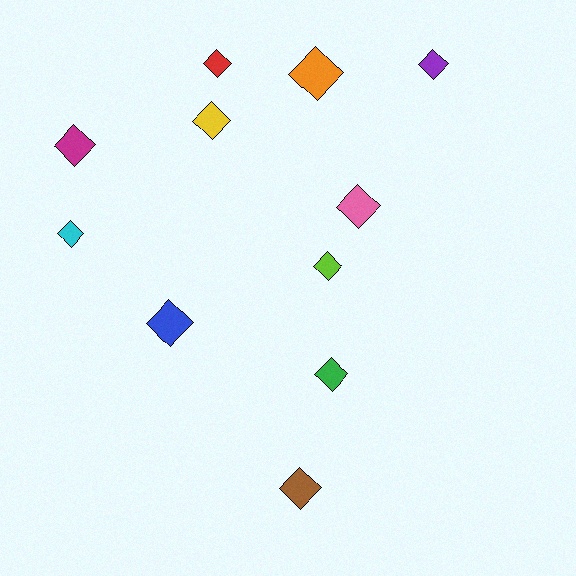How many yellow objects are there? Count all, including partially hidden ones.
There is 1 yellow object.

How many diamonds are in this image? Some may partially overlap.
There are 11 diamonds.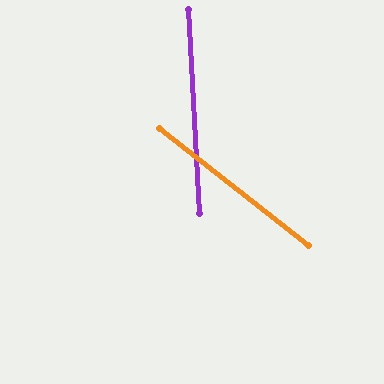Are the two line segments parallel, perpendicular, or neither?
Neither parallel nor perpendicular — they differ by about 49°.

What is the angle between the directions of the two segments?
Approximately 49 degrees.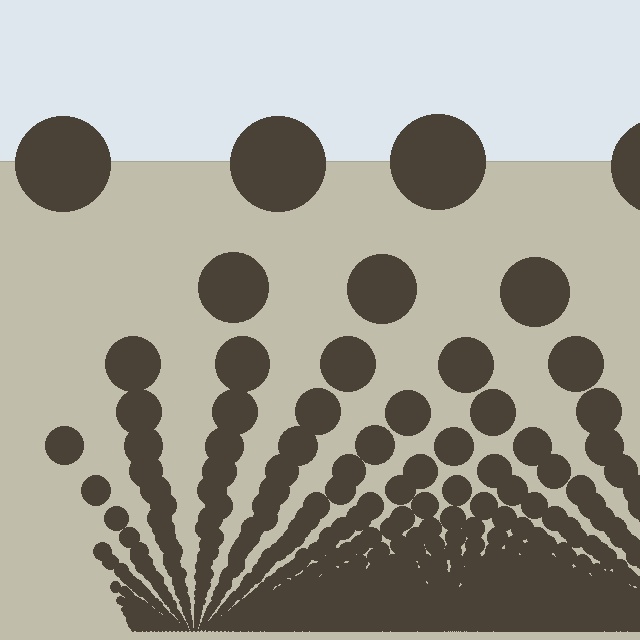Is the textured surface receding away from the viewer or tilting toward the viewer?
The surface appears to tilt toward the viewer. Texture elements get larger and sparser toward the top.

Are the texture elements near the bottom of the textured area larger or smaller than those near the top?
Smaller. The gradient is inverted — elements near the bottom are smaller and denser.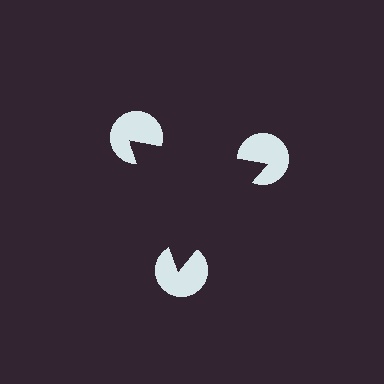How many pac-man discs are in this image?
There are 3 — one at each vertex of the illusory triangle.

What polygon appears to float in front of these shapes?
An illusory triangle — its edges are inferred from the aligned wedge cuts in the pac-man discs, not physically drawn.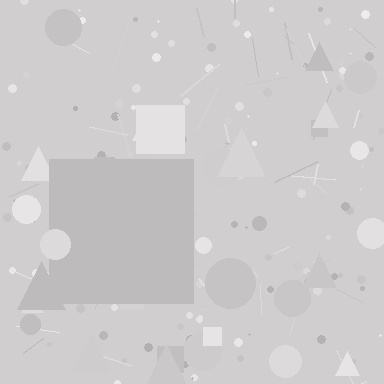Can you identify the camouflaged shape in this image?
The camouflaged shape is a square.